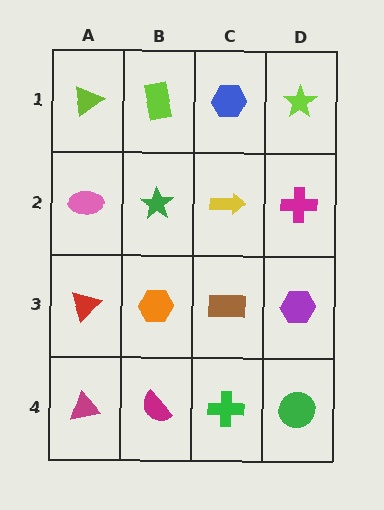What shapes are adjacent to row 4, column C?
A brown rectangle (row 3, column C), a magenta semicircle (row 4, column B), a green circle (row 4, column D).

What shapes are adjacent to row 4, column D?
A purple hexagon (row 3, column D), a green cross (row 4, column C).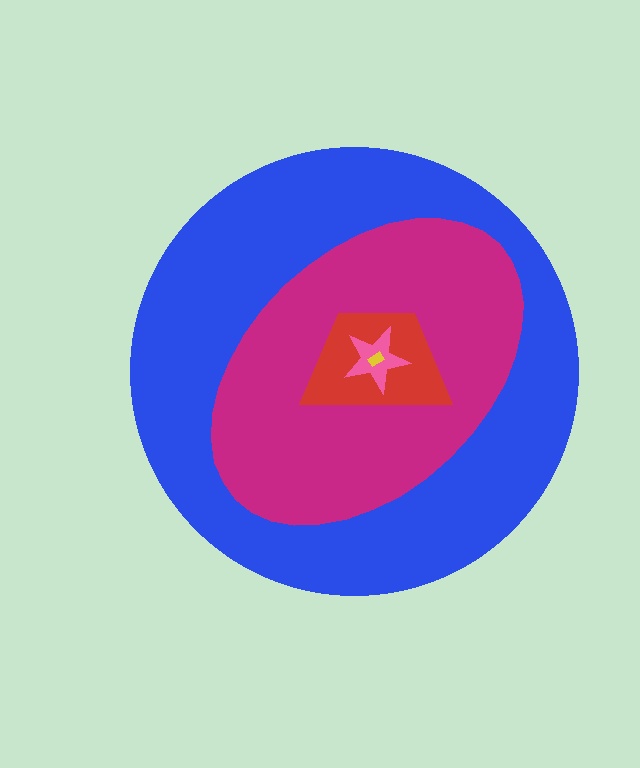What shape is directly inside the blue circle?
The magenta ellipse.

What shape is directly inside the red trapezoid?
The pink star.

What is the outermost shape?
The blue circle.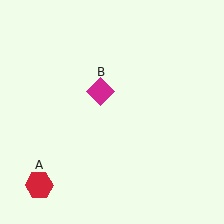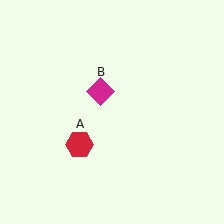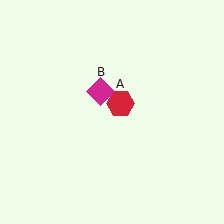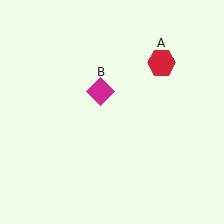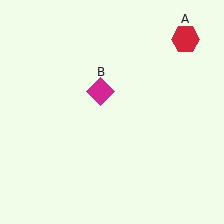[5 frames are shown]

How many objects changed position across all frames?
1 object changed position: red hexagon (object A).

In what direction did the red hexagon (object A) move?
The red hexagon (object A) moved up and to the right.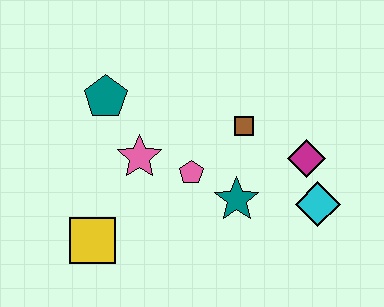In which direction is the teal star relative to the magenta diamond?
The teal star is to the left of the magenta diamond.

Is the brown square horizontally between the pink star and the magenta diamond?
Yes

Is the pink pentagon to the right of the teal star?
No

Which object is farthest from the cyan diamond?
The teal pentagon is farthest from the cyan diamond.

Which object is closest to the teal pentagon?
The pink star is closest to the teal pentagon.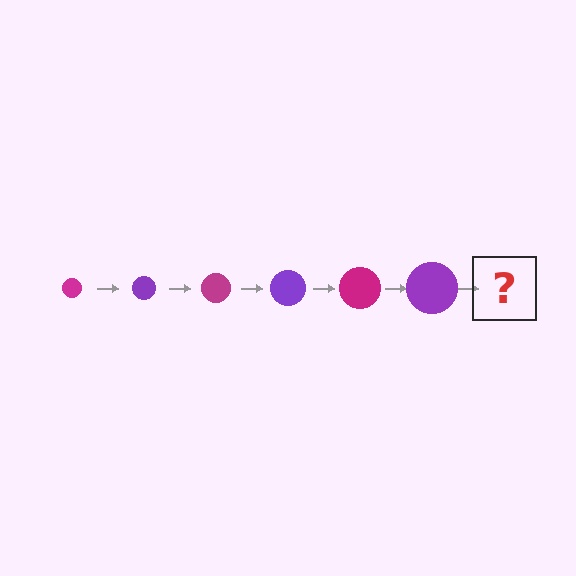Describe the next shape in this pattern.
It should be a magenta circle, larger than the previous one.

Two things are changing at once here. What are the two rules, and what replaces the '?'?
The two rules are that the circle grows larger each step and the color cycles through magenta and purple. The '?' should be a magenta circle, larger than the previous one.